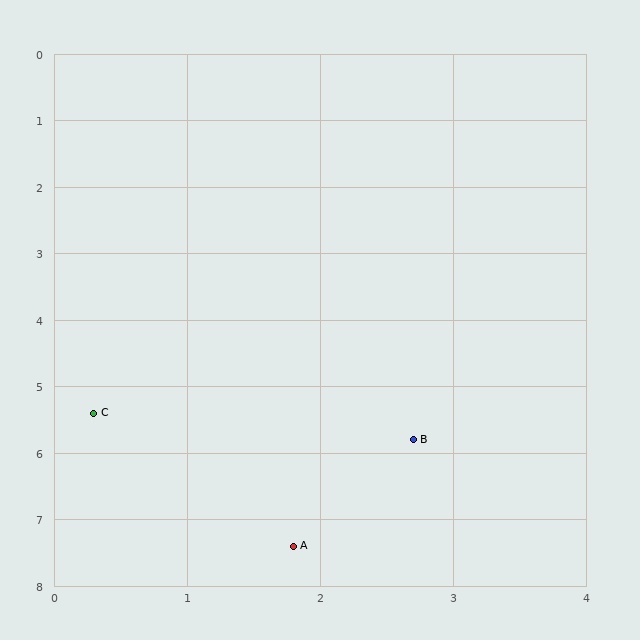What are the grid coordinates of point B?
Point B is at approximately (2.7, 5.8).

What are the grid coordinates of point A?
Point A is at approximately (1.8, 7.4).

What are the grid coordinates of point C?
Point C is at approximately (0.3, 5.4).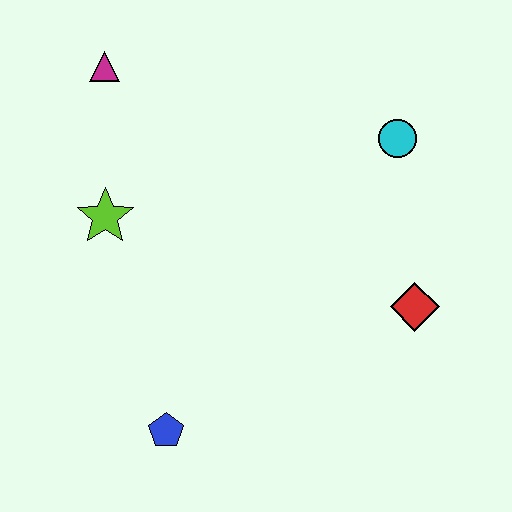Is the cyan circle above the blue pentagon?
Yes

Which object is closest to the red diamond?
The cyan circle is closest to the red diamond.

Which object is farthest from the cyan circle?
The blue pentagon is farthest from the cyan circle.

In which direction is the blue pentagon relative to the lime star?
The blue pentagon is below the lime star.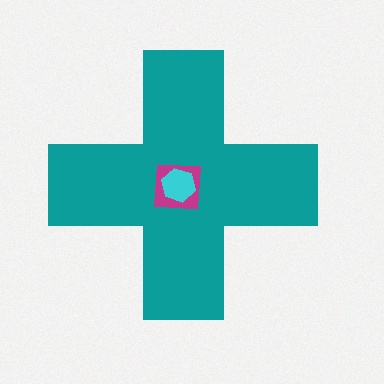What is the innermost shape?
The cyan hexagon.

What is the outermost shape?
The teal cross.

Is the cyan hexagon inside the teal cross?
Yes.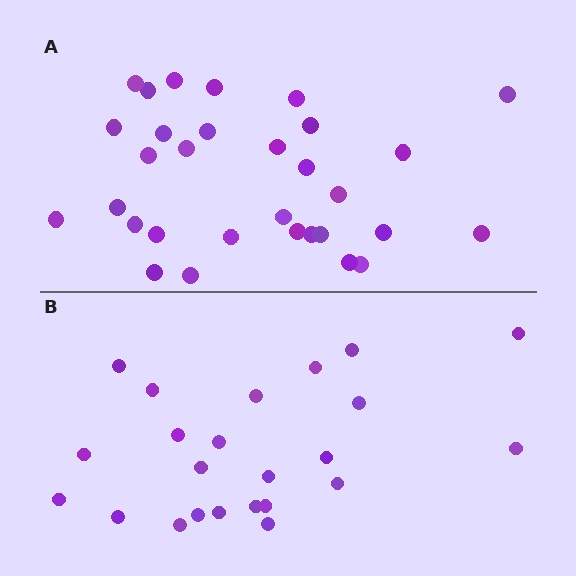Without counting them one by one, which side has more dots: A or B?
Region A (the top region) has more dots.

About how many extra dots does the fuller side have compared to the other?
Region A has roughly 8 or so more dots than region B.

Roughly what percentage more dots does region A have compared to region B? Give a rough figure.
About 35% more.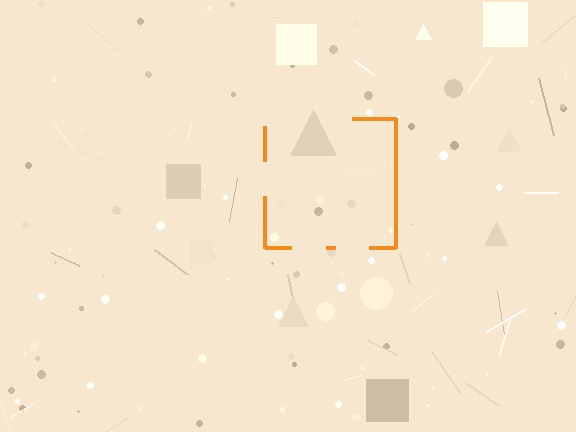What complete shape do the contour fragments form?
The contour fragments form a square.